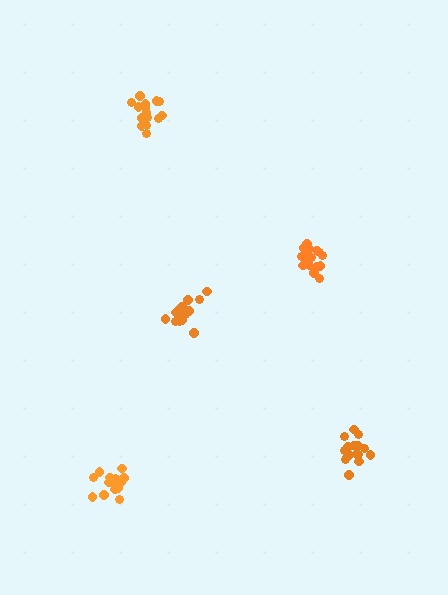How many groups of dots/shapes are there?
There are 5 groups.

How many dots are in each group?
Group 1: 16 dots, Group 2: 15 dots, Group 3: 18 dots, Group 4: 19 dots, Group 5: 17 dots (85 total).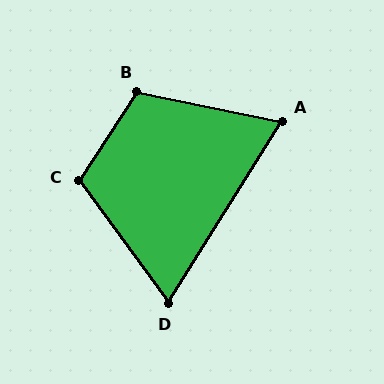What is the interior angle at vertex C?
Approximately 110 degrees (obtuse).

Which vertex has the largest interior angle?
B, at approximately 112 degrees.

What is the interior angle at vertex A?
Approximately 70 degrees (acute).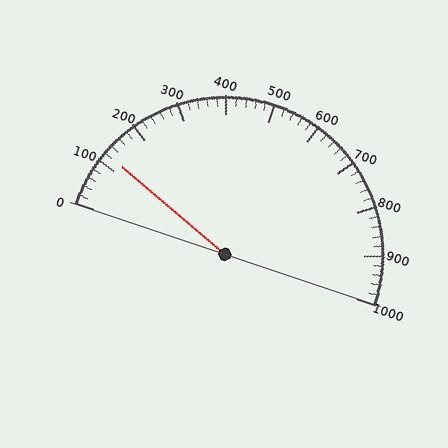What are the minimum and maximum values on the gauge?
The gauge ranges from 0 to 1000.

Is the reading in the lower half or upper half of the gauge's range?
The reading is in the lower half of the range (0 to 1000).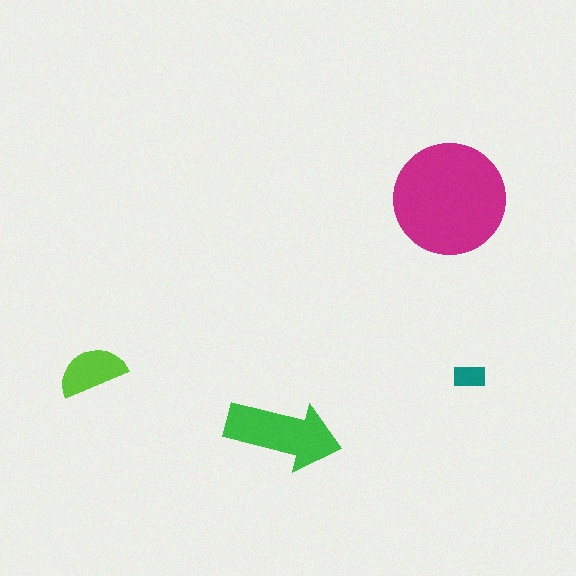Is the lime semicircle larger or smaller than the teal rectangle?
Larger.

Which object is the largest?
The magenta circle.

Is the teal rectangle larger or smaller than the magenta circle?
Smaller.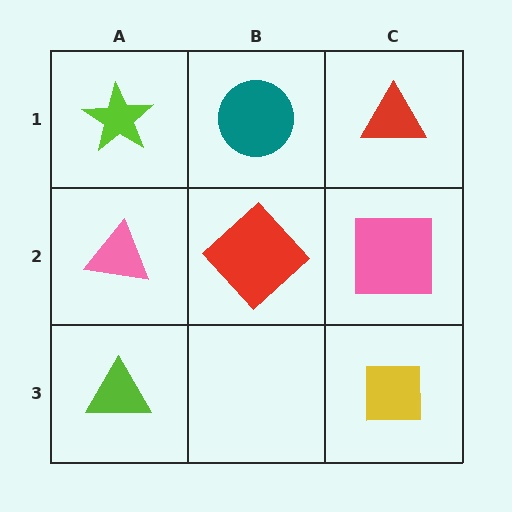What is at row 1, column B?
A teal circle.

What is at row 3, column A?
A lime triangle.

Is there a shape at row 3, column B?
No, that cell is empty.